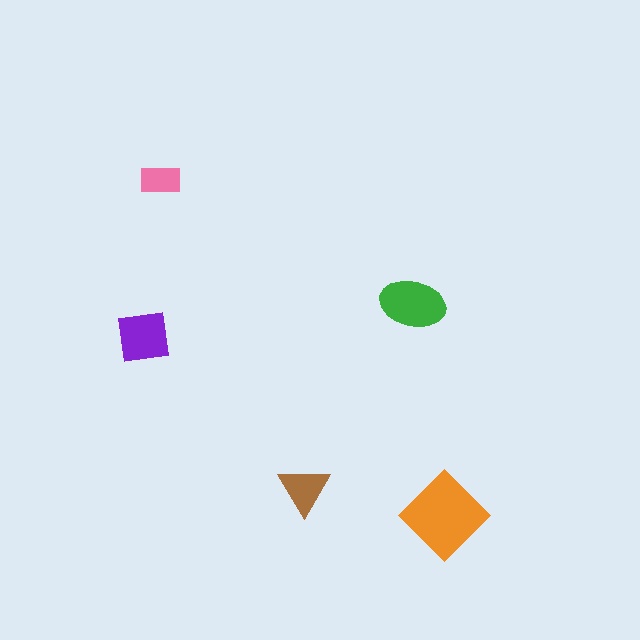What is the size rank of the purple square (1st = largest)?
3rd.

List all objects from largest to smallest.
The orange diamond, the green ellipse, the purple square, the brown triangle, the pink rectangle.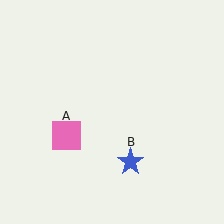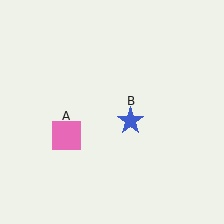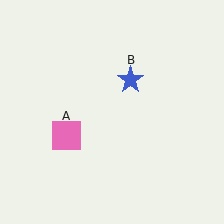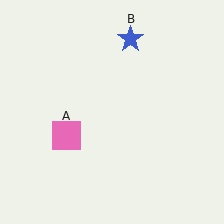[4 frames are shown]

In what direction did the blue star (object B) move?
The blue star (object B) moved up.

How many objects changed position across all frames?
1 object changed position: blue star (object B).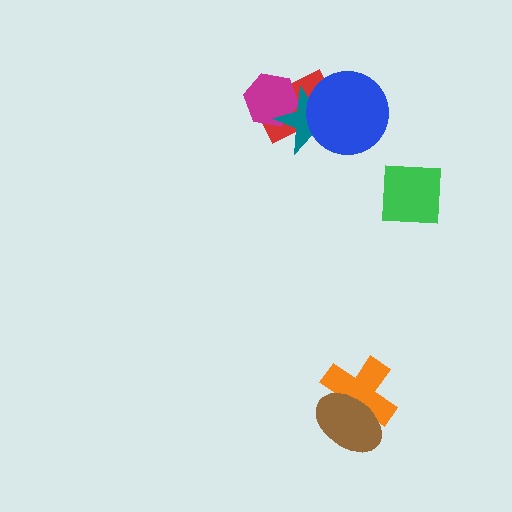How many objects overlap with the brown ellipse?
1 object overlaps with the brown ellipse.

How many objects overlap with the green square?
0 objects overlap with the green square.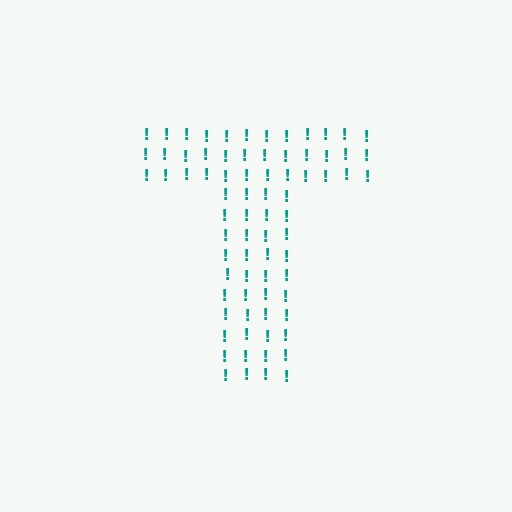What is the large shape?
The large shape is the letter T.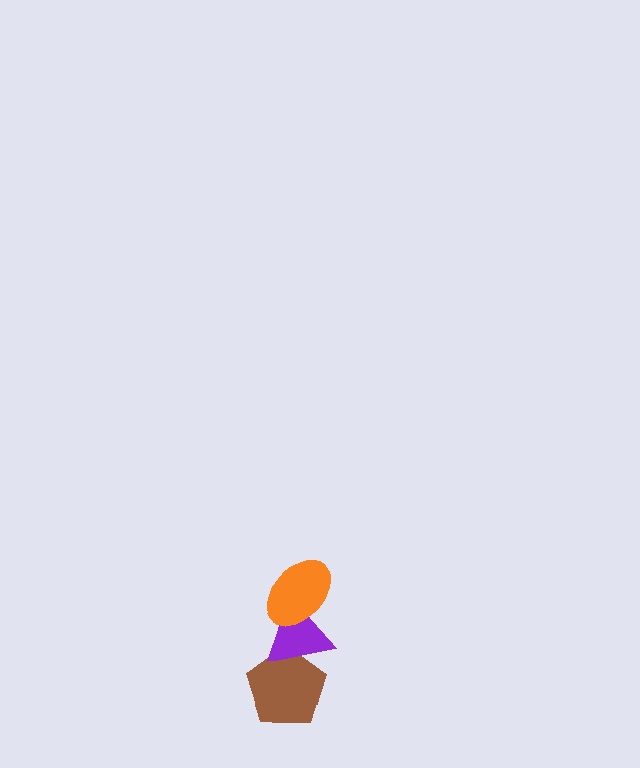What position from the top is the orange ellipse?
The orange ellipse is 1st from the top.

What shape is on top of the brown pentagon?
The purple triangle is on top of the brown pentagon.